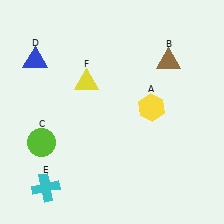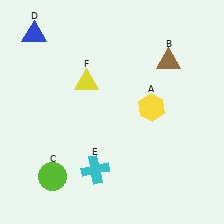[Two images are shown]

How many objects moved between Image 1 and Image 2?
3 objects moved between the two images.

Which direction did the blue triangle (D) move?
The blue triangle (D) moved up.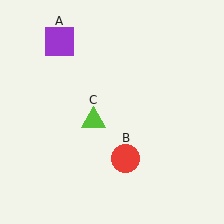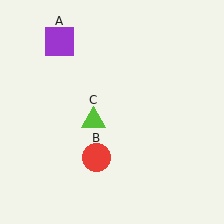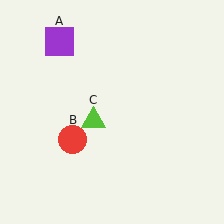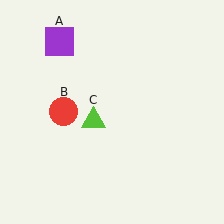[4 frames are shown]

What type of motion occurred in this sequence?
The red circle (object B) rotated clockwise around the center of the scene.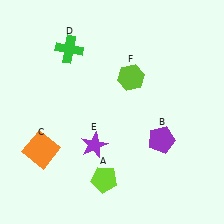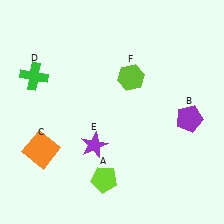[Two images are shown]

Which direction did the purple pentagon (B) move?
The purple pentagon (B) moved right.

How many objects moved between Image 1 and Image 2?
2 objects moved between the two images.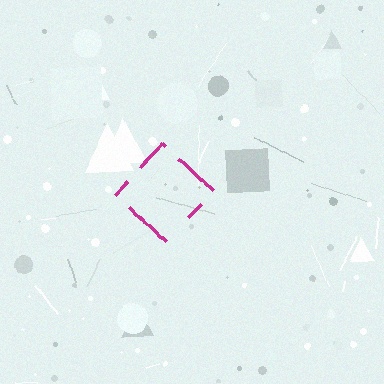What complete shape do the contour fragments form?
The contour fragments form a diamond.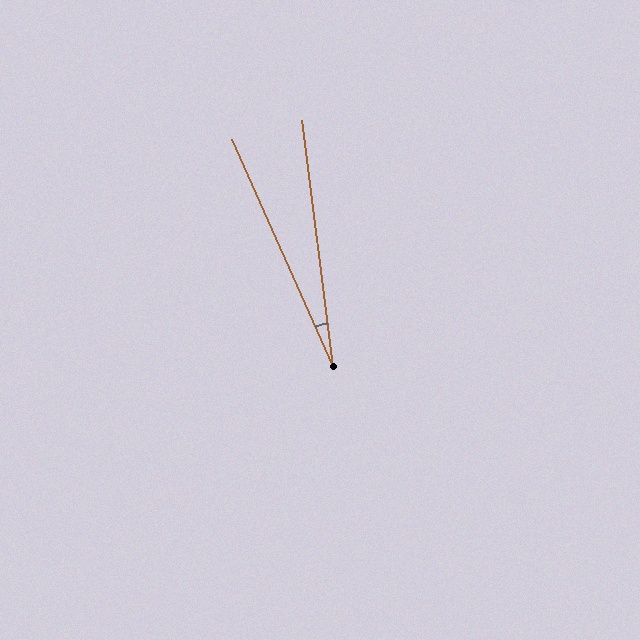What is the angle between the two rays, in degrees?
Approximately 17 degrees.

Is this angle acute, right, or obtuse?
It is acute.